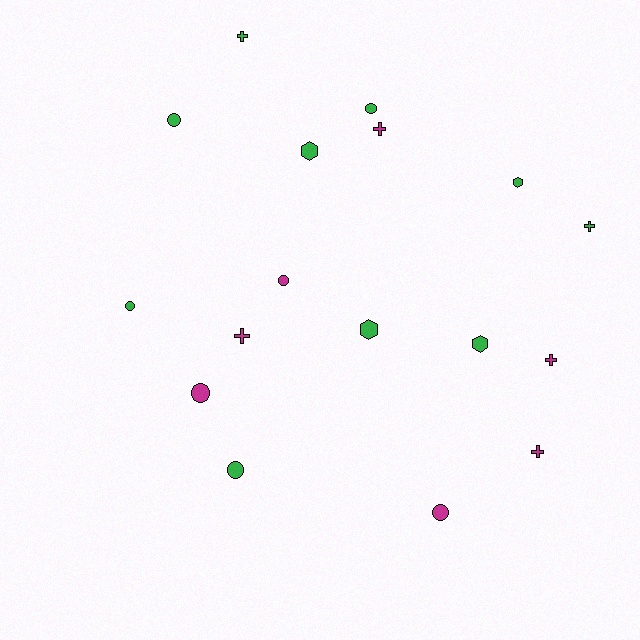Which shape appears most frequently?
Circle, with 7 objects.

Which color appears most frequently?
Green, with 10 objects.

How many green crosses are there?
There are 2 green crosses.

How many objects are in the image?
There are 17 objects.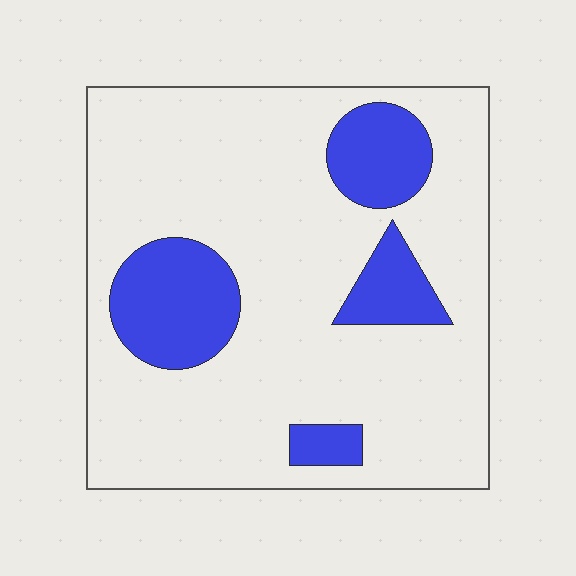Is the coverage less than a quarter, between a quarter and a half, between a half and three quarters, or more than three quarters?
Less than a quarter.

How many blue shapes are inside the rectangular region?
4.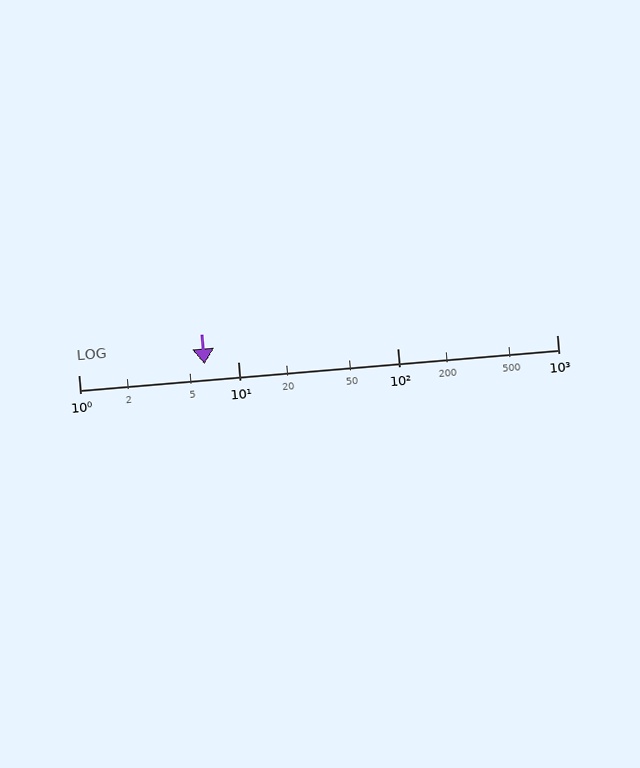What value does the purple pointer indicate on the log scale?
The pointer indicates approximately 6.2.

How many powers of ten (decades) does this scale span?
The scale spans 3 decades, from 1 to 1000.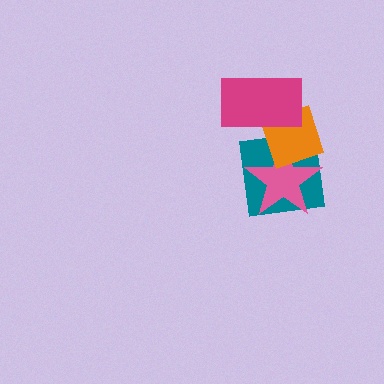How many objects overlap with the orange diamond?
3 objects overlap with the orange diamond.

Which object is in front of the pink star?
The orange diamond is in front of the pink star.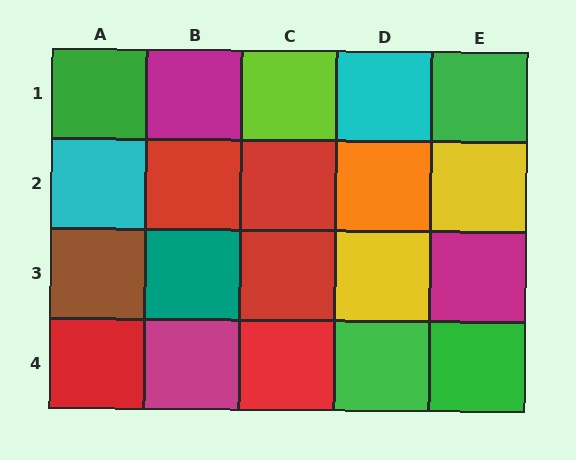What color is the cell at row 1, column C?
Lime.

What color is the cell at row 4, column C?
Red.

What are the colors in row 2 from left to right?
Cyan, red, red, orange, yellow.